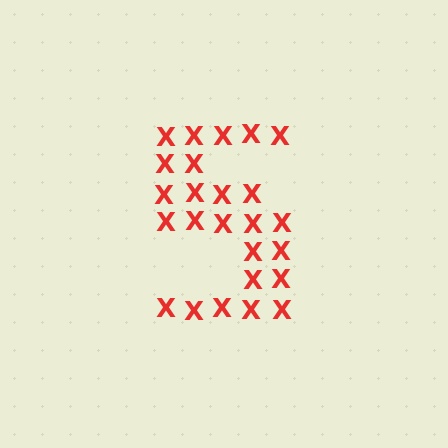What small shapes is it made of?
It is made of small letter X's.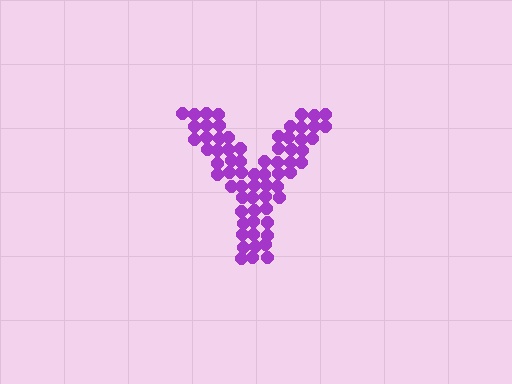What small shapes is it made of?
It is made of small circles.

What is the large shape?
The large shape is the letter Y.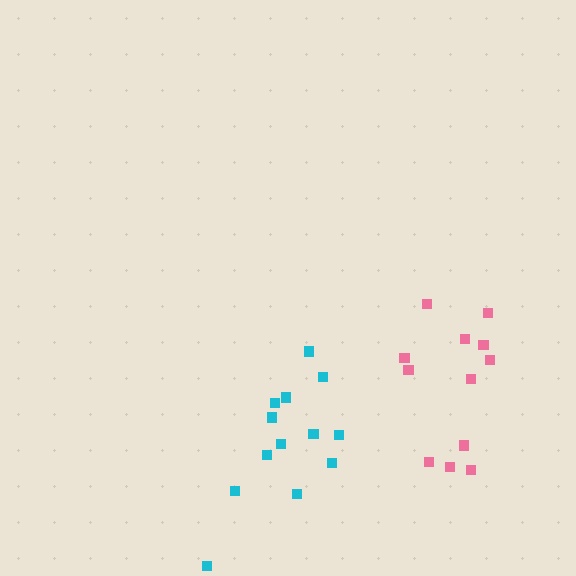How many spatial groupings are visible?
There are 2 spatial groupings.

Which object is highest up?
The pink cluster is topmost.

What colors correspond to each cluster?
The clusters are colored: cyan, pink.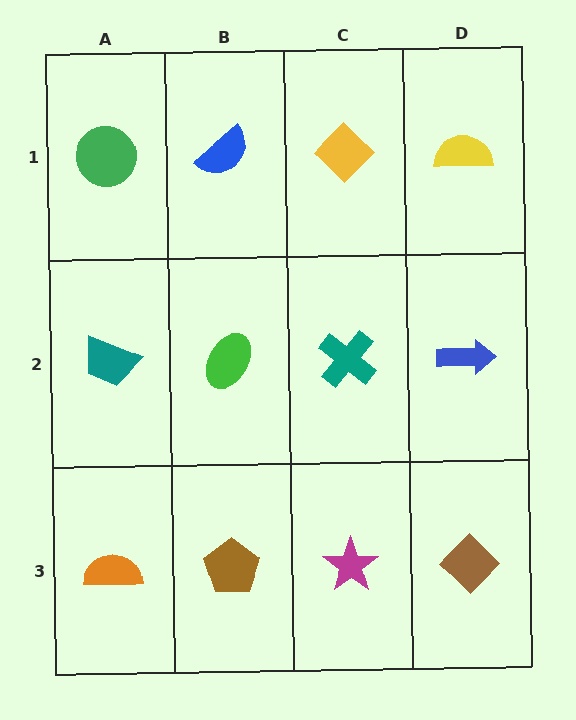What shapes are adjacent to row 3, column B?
A green ellipse (row 2, column B), an orange semicircle (row 3, column A), a magenta star (row 3, column C).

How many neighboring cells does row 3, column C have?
3.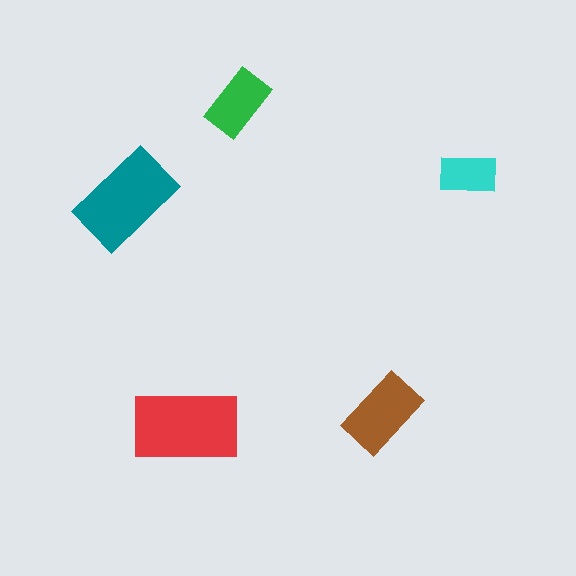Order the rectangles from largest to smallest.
the red one, the teal one, the brown one, the green one, the cyan one.